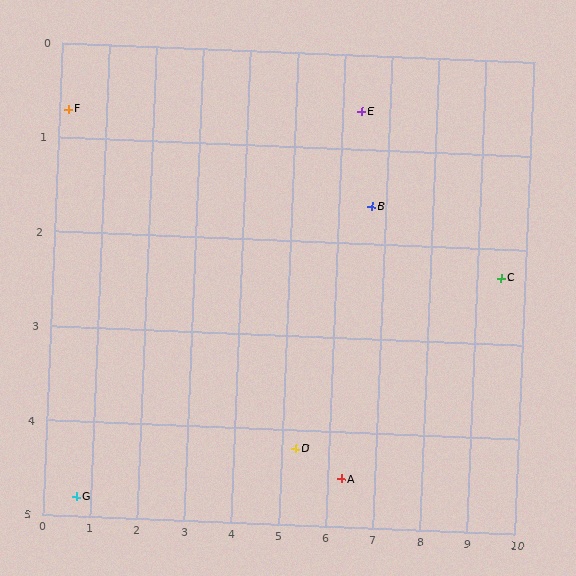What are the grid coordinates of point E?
Point E is at approximately (6.4, 0.6).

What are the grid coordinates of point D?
Point D is at approximately (5.3, 4.2).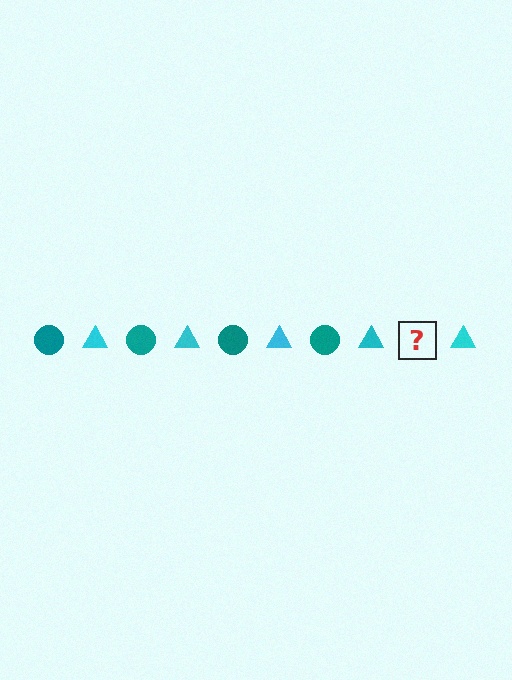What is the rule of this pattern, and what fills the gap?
The rule is that the pattern alternates between teal circle and cyan triangle. The gap should be filled with a teal circle.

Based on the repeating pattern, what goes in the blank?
The blank should be a teal circle.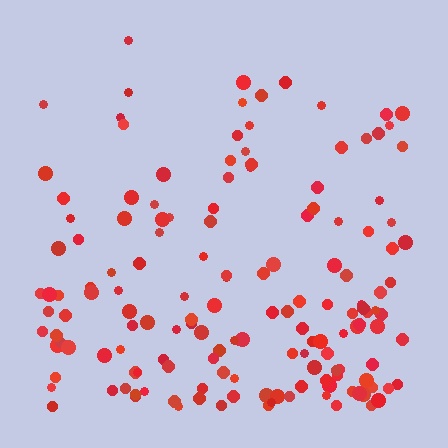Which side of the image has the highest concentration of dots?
The bottom.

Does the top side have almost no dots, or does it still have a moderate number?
Still a moderate number, just noticeably fewer than the bottom.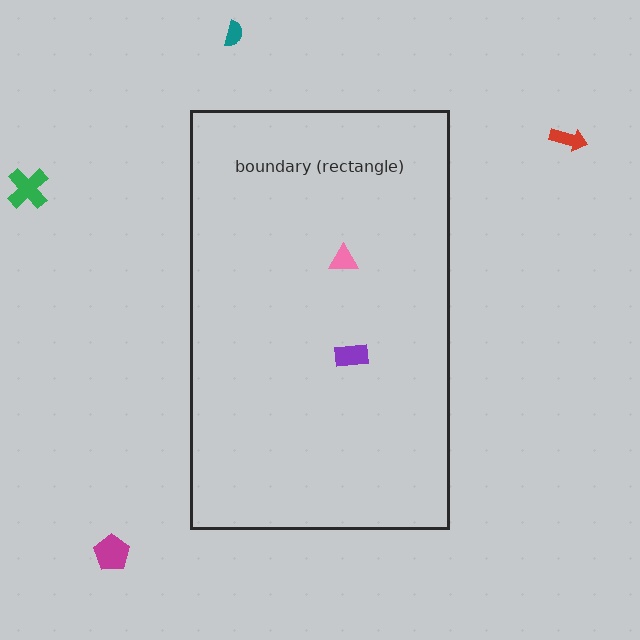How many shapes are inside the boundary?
2 inside, 4 outside.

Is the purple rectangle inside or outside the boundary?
Inside.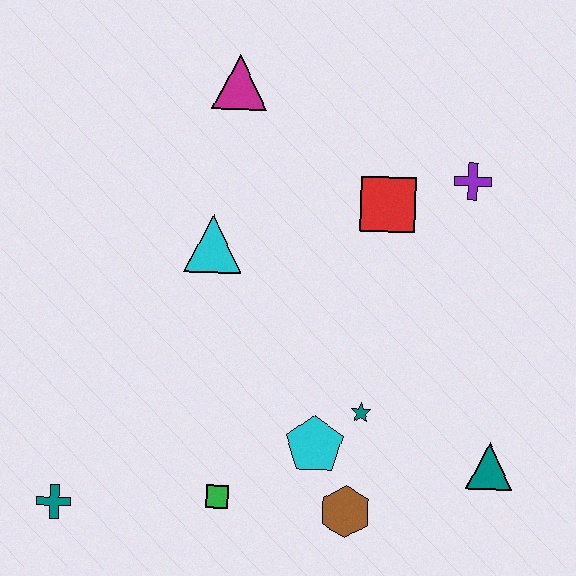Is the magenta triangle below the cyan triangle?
No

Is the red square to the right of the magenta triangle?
Yes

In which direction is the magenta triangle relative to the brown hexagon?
The magenta triangle is above the brown hexagon.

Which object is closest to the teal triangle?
The teal star is closest to the teal triangle.